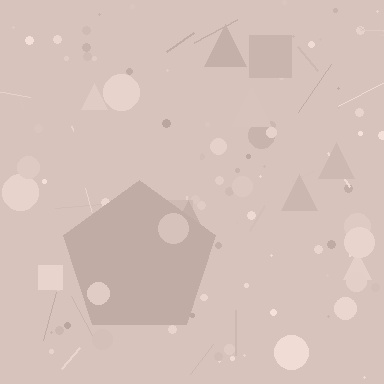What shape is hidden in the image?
A pentagon is hidden in the image.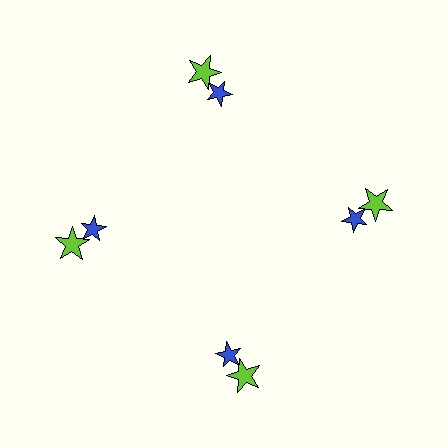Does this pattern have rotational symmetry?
Yes, this pattern has 4-fold rotational symmetry. It looks the same after rotating 90 degrees around the center.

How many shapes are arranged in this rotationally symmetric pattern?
There are 8 shapes, arranged in 4 groups of 2.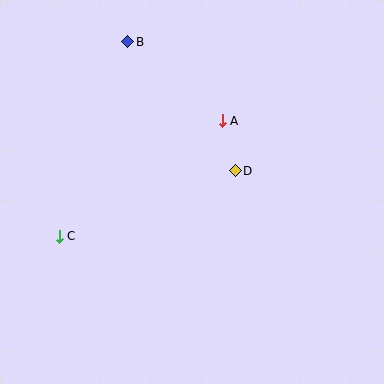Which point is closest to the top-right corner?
Point A is closest to the top-right corner.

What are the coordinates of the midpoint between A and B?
The midpoint between A and B is at (175, 81).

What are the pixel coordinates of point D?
Point D is at (235, 171).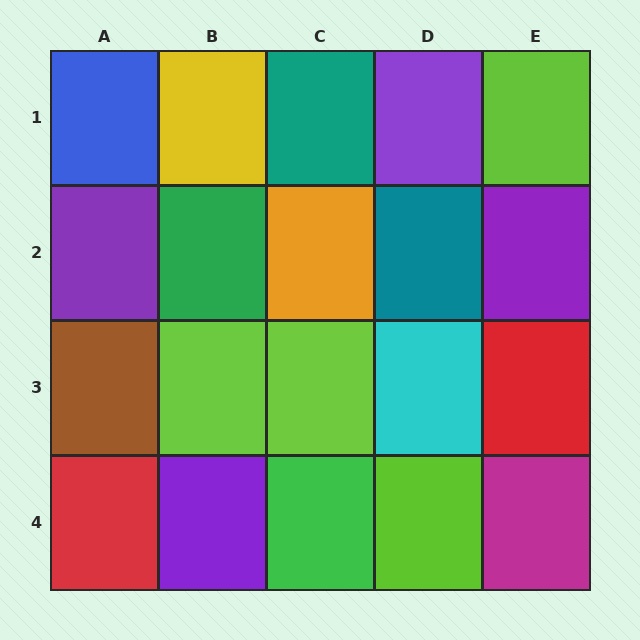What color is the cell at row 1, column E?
Lime.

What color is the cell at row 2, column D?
Teal.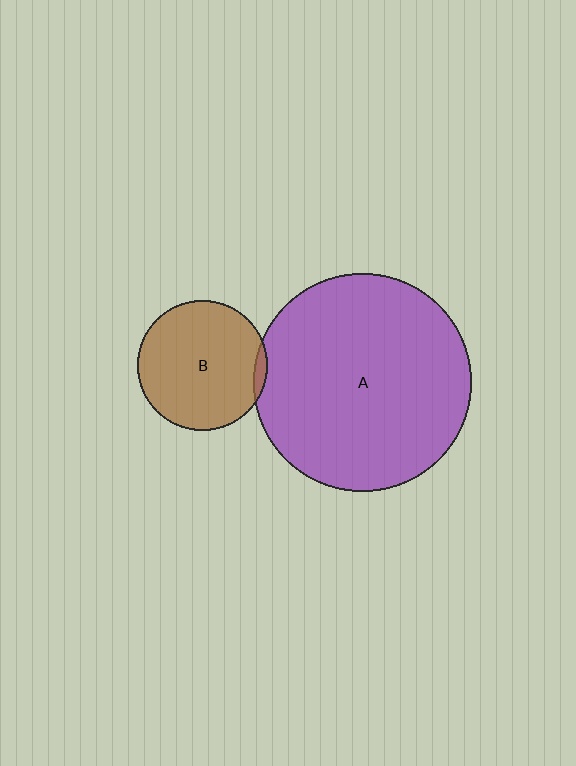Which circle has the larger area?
Circle A (purple).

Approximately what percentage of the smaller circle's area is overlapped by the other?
Approximately 5%.